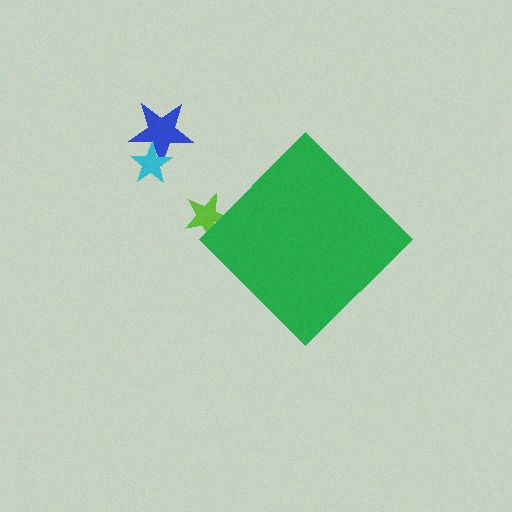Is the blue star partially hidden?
No, the blue star is fully visible.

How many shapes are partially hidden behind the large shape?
1 shape is partially hidden.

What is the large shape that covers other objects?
A green diamond.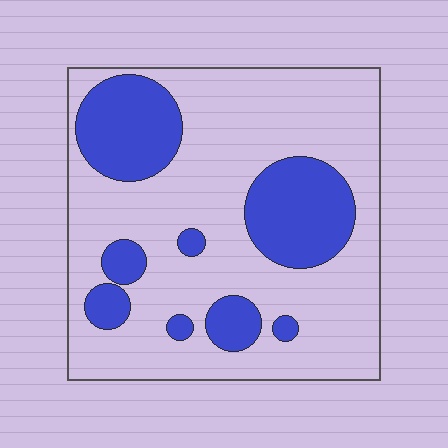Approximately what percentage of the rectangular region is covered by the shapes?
Approximately 25%.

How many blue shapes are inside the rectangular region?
8.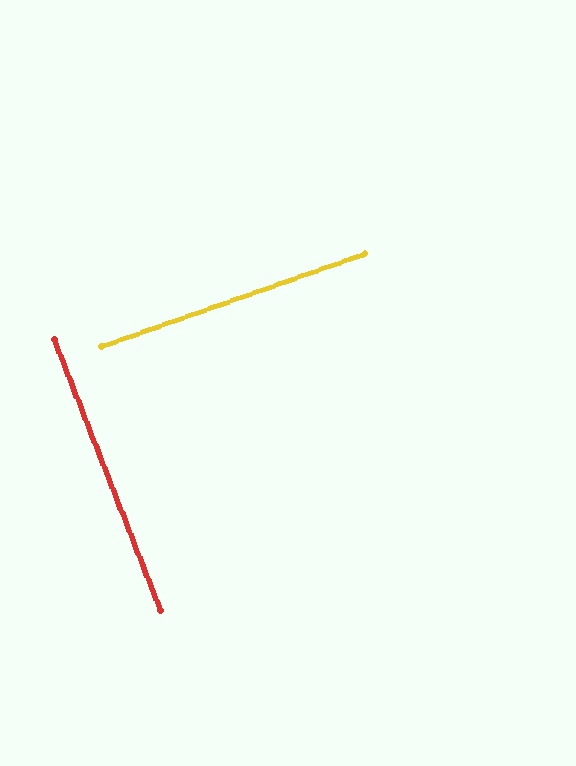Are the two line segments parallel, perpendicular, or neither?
Perpendicular — they meet at approximately 88°.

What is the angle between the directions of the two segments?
Approximately 88 degrees.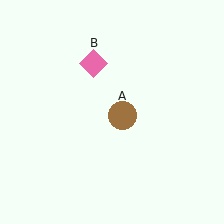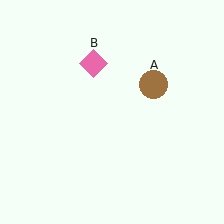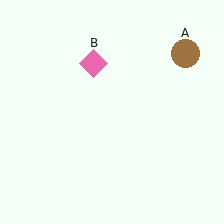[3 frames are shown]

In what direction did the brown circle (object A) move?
The brown circle (object A) moved up and to the right.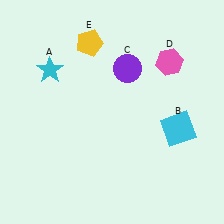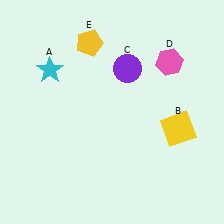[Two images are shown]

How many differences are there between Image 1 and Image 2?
There is 1 difference between the two images.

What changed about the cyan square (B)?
In Image 1, B is cyan. In Image 2, it changed to yellow.